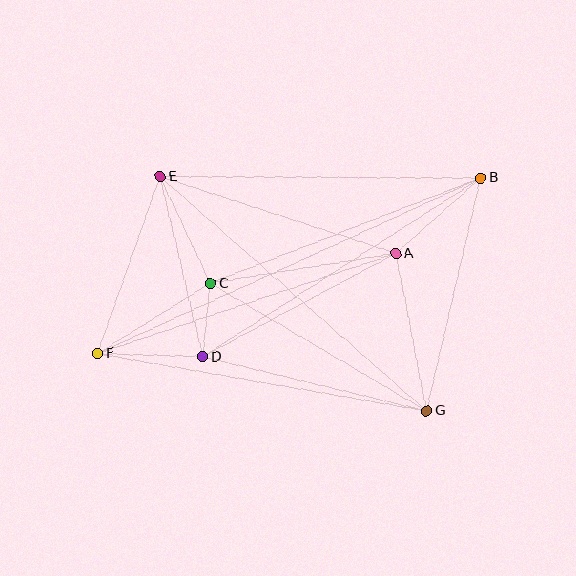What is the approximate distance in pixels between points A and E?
The distance between A and E is approximately 248 pixels.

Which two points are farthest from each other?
Points B and F are farthest from each other.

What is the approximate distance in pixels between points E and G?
The distance between E and G is approximately 354 pixels.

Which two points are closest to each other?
Points C and D are closest to each other.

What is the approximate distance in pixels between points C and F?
The distance between C and F is approximately 133 pixels.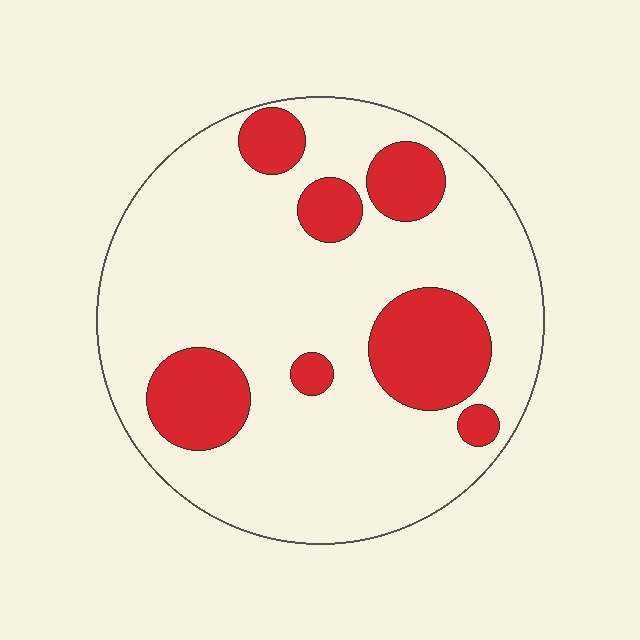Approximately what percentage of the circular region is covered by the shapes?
Approximately 25%.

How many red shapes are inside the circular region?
7.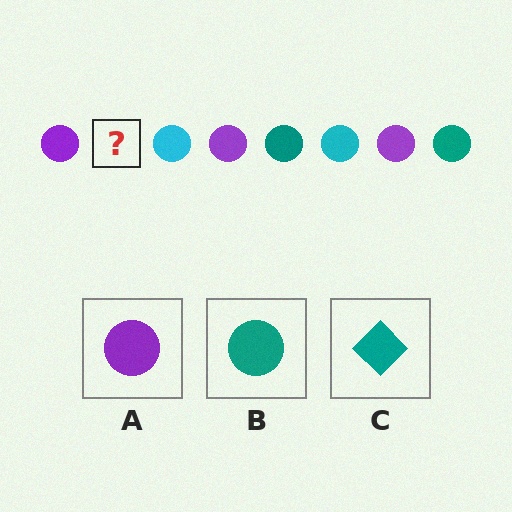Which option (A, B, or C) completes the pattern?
B.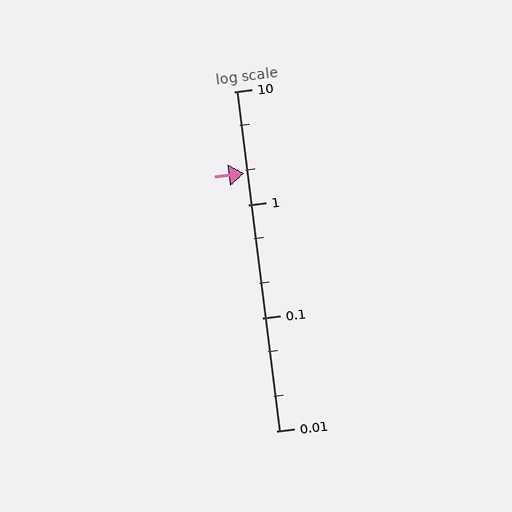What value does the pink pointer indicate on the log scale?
The pointer indicates approximately 1.9.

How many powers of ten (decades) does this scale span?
The scale spans 3 decades, from 0.01 to 10.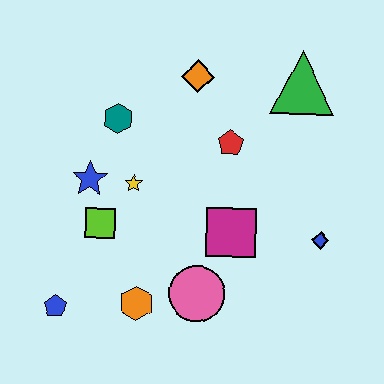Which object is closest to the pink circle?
The orange hexagon is closest to the pink circle.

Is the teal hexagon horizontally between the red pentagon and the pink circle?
No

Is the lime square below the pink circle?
No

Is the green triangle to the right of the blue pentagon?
Yes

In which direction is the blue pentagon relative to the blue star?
The blue pentagon is below the blue star.